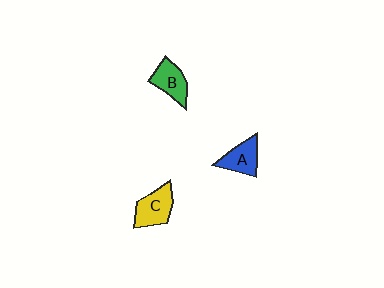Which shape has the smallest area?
Shape A (blue).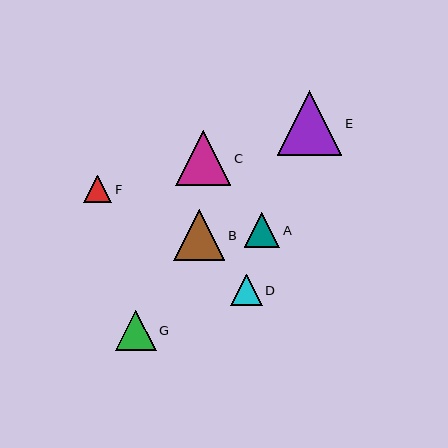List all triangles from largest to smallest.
From largest to smallest: E, C, B, G, A, D, F.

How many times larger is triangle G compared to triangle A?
Triangle G is approximately 1.1 times the size of triangle A.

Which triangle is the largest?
Triangle E is the largest with a size of approximately 65 pixels.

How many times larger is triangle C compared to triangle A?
Triangle C is approximately 1.6 times the size of triangle A.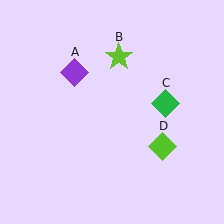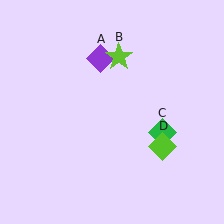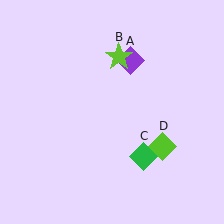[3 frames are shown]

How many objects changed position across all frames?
2 objects changed position: purple diamond (object A), green diamond (object C).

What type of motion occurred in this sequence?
The purple diamond (object A), green diamond (object C) rotated clockwise around the center of the scene.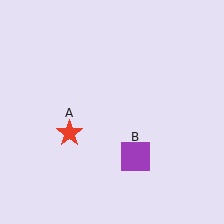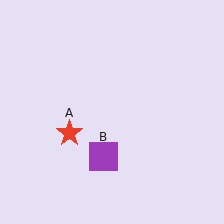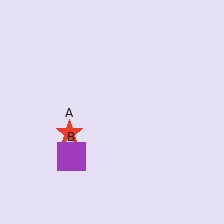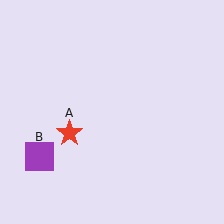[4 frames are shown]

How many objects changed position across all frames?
1 object changed position: purple square (object B).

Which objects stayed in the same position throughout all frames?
Red star (object A) remained stationary.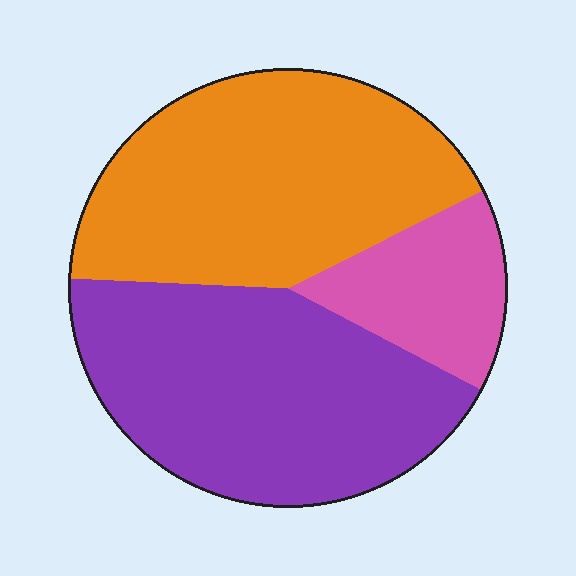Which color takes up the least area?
Pink, at roughly 15%.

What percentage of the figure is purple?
Purple takes up between a quarter and a half of the figure.